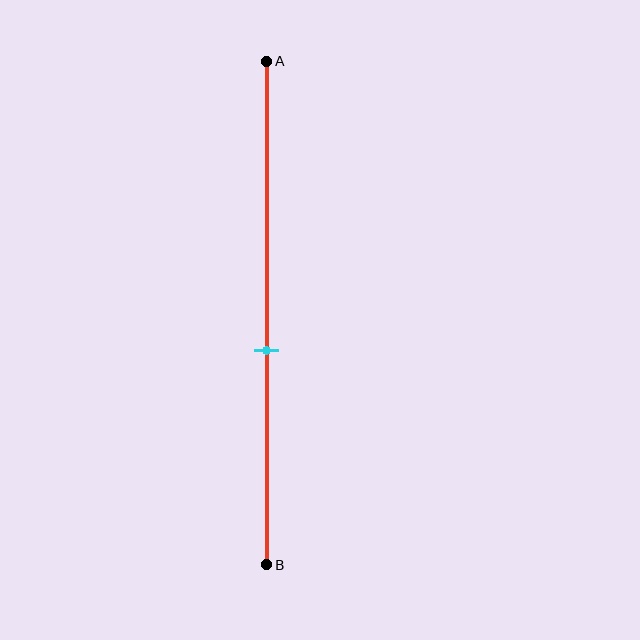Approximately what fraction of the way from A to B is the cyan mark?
The cyan mark is approximately 55% of the way from A to B.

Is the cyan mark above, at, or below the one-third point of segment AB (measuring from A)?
The cyan mark is below the one-third point of segment AB.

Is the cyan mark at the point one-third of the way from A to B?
No, the mark is at about 55% from A, not at the 33% one-third point.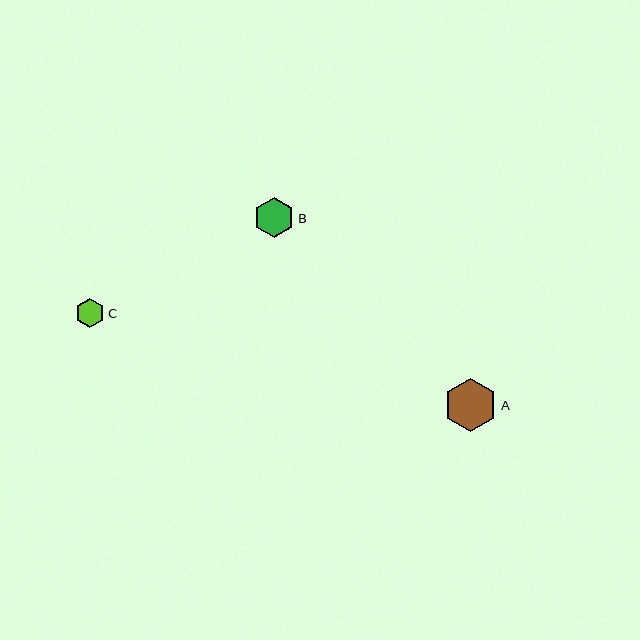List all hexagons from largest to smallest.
From largest to smallest: A, B, C.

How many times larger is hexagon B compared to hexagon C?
Hexagon B is approximately 1.4 times the size of hexagon C.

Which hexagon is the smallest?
Hexagon C is the smallest with a size of approximately 30 pixels.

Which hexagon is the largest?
Hexagon A is the largest with a size of approximately 54 pixels.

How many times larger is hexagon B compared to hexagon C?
Hexagon B is approximately 1.4 times the size of hexagon C.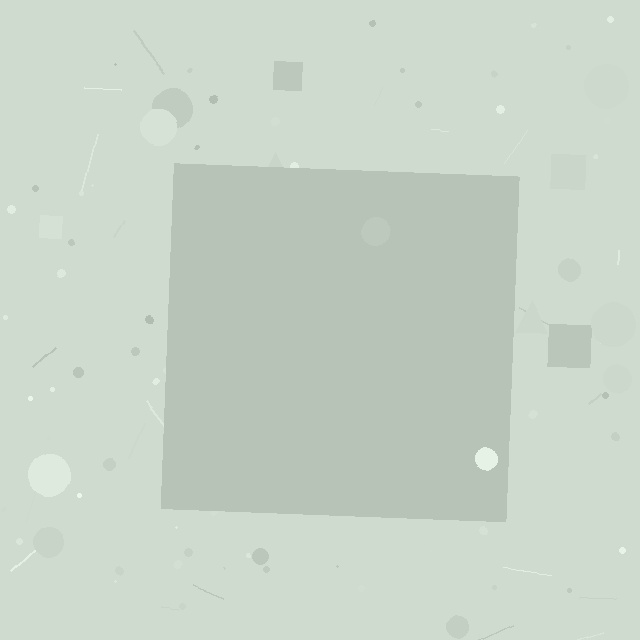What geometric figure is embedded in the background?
A square is embedded in the background.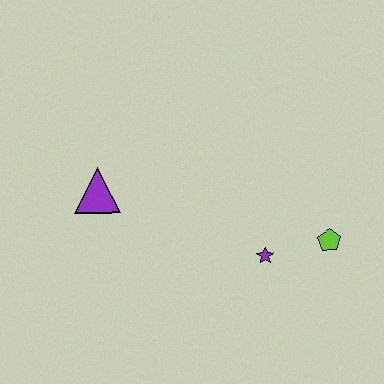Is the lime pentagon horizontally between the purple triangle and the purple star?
No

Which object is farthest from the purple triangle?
The lime pentagon is farthest from the purple triangle.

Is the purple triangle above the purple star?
Yes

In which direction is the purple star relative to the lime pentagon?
The purple star is to the left of the lime pentagon.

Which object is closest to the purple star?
The lime pentagon is closest to the purple star.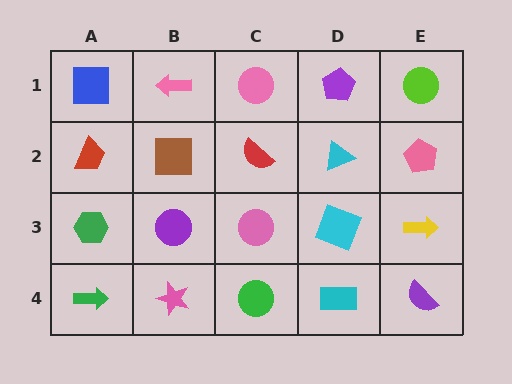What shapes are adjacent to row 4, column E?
A yellow arrow (row 3, column E), a cyan rectangle (row 4, column D).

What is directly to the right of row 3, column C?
A cyan square.